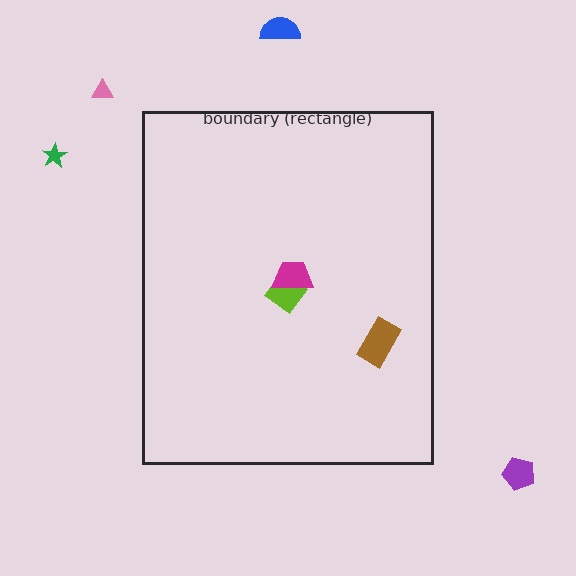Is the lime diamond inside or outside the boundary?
Inside.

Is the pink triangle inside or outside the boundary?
Outside.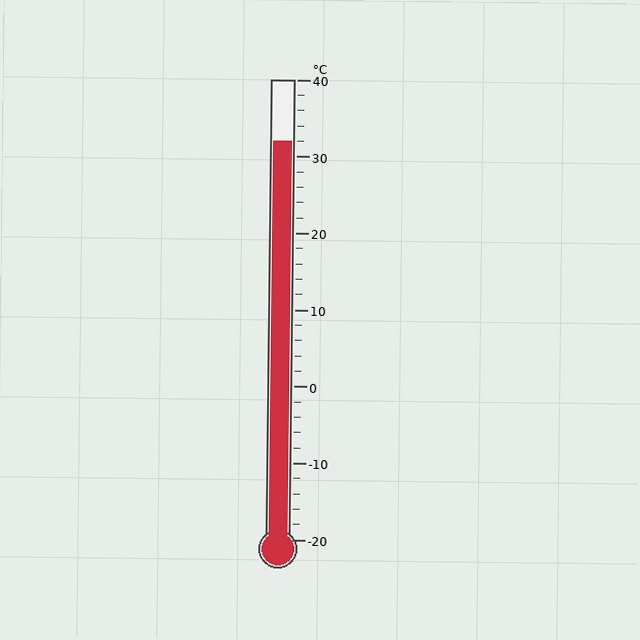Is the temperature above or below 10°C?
The temperature is above 10°C.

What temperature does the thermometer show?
The thermometer shows approximately 32°C.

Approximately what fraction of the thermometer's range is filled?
The thermometer is filled to approximately 85% of its range.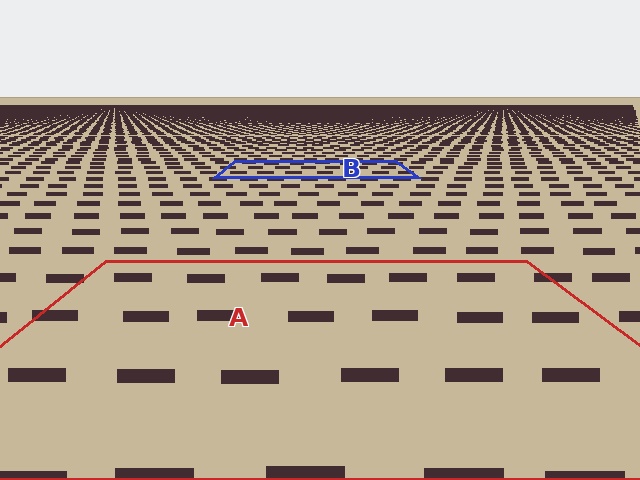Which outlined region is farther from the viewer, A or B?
Region B is farther from the viewer — the texture elements inside it appear smaller and more densely packed.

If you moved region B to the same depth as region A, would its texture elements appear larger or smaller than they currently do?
They would appear larger. At a closer depth, the same texture elements are projected at a bigger on-screen size.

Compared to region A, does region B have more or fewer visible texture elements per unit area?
Region B has more texture elements per unit area — they are packed more densely because it is farther away.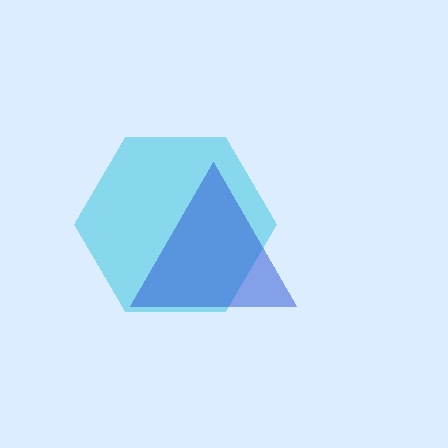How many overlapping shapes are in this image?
There are 2 overlapping shapes in the image.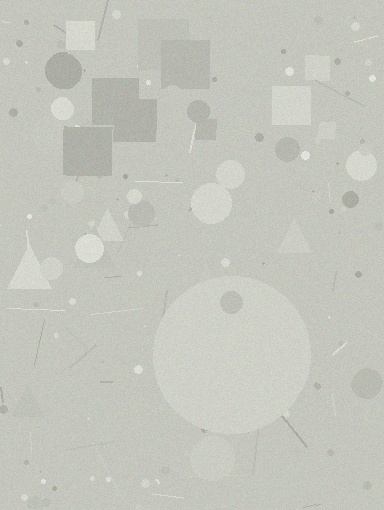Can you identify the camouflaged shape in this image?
The camouflaged shape is a circle.